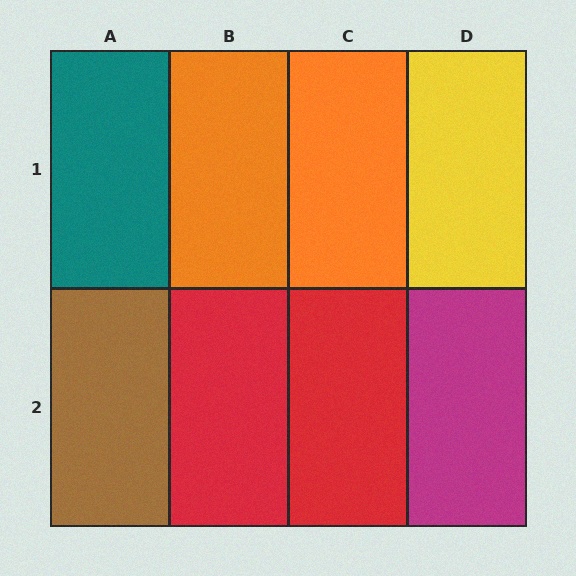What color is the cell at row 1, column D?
Yellow.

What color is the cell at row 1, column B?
Orange.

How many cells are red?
2 cells are red.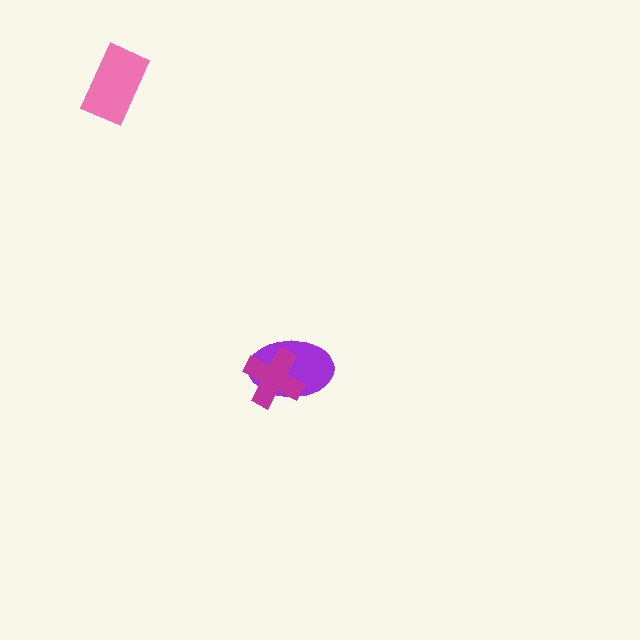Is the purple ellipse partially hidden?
Yes, it is partially covered by another shape.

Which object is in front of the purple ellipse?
The magenta cross is in front of the purple ellipse.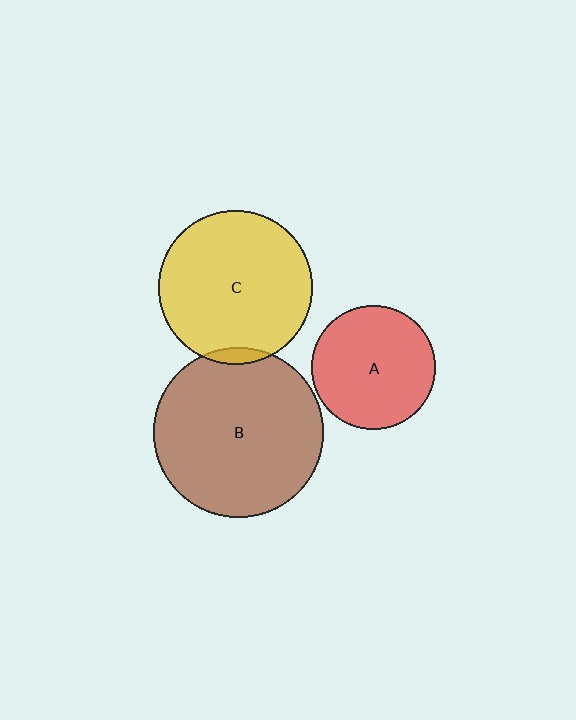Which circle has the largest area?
Circle B (brown).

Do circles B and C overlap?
Yes.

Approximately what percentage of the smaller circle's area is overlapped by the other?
Approximately 5%.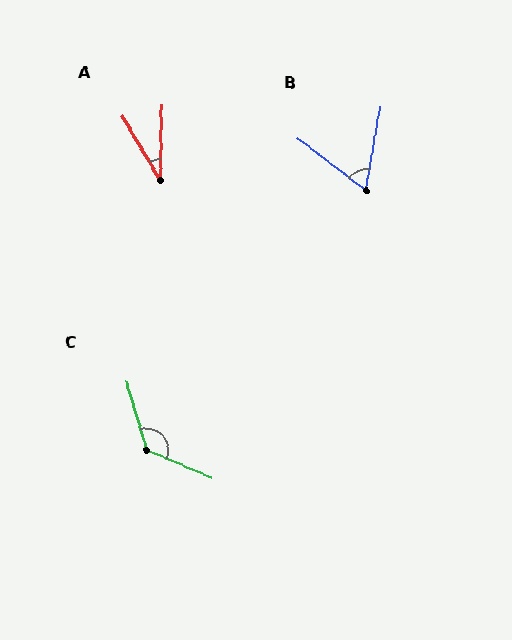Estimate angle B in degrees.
Approximately 63 degrees.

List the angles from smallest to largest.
A (31°), B (63°), C (129°).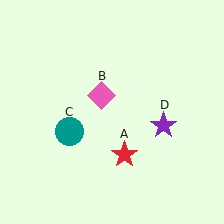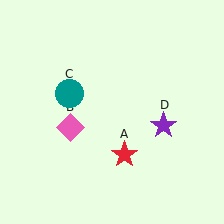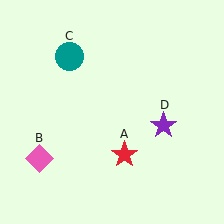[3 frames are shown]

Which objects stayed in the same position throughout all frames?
Red star (object A) and purple star (object D) remained stationary.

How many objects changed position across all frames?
2 objects changed position: pink diamond (object B), teal circle (object C).